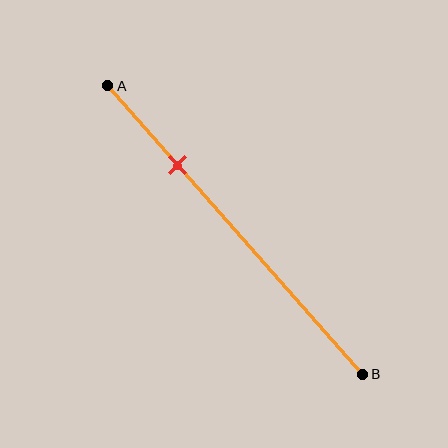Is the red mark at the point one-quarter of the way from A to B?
Yes, the mark is approximately at the one-quarter point.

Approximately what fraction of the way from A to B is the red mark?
The red mark is approximately 30% of the way from A to B.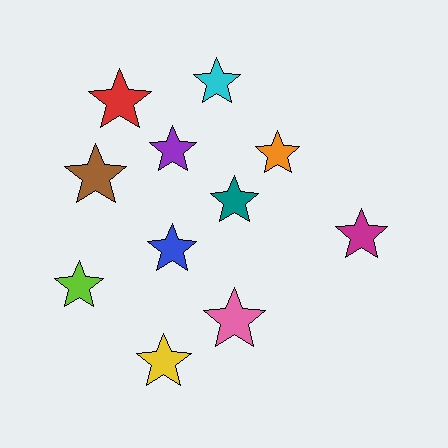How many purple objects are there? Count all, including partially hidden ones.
There is 1 purple object.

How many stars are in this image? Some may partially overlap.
There are 11 stars.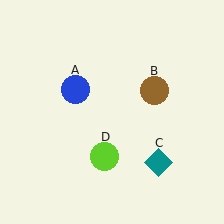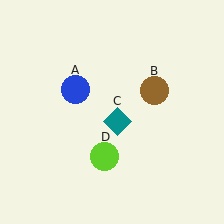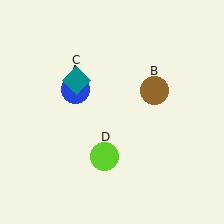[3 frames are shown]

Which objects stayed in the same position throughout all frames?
Blue circle (object A) and brown circle (object B) and lime circle (object D) remained stationary.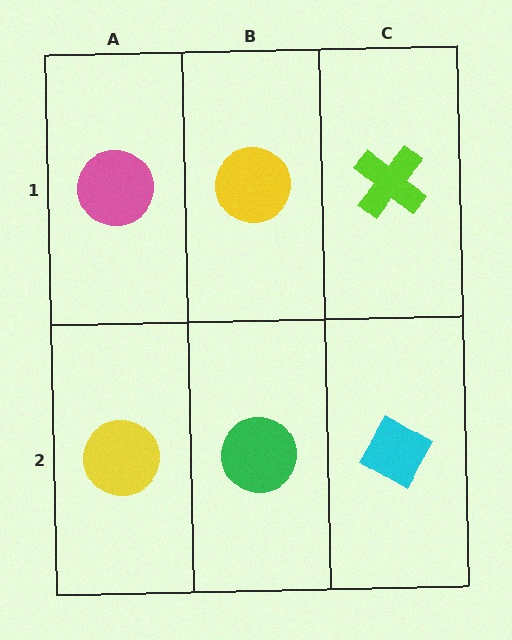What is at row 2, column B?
A green circle.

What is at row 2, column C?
A cyan diamond.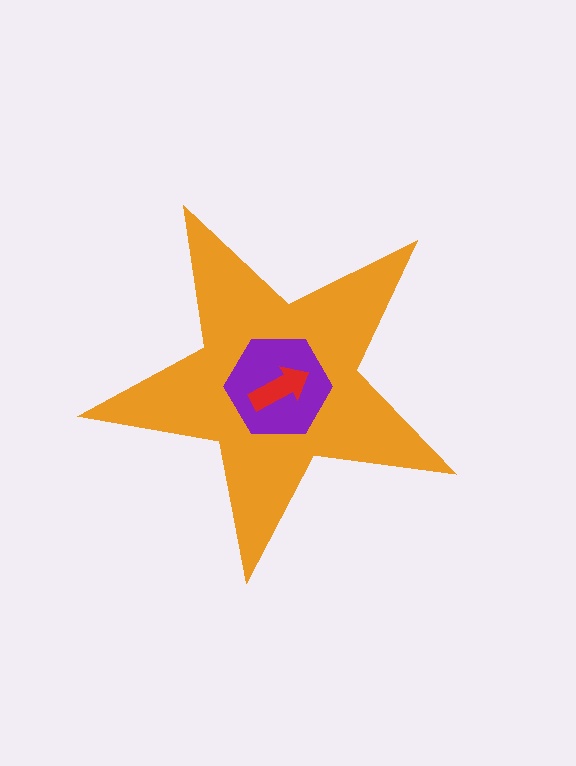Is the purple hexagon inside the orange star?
Yes.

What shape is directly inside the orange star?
The purple hexagon.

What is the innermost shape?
The red arrow.